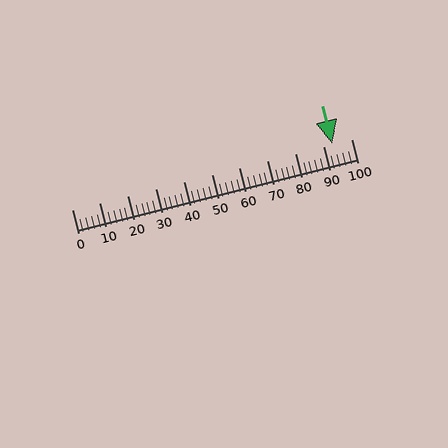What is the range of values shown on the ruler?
The ruler shows values from 0 to 100.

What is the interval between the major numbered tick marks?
The major tick marks are spaced 10 units apart.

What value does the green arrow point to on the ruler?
The green arrow points to approximately 93.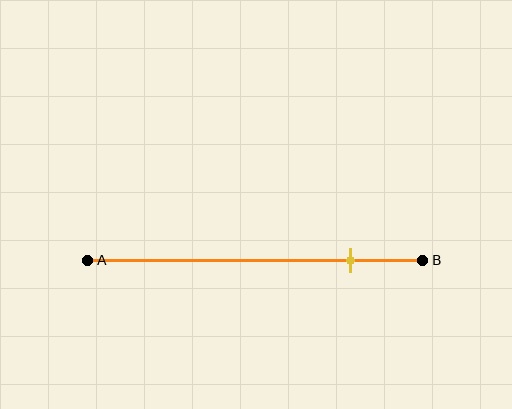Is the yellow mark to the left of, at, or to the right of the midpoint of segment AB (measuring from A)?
The yellow mark is to the right of the midpoint of segment AB.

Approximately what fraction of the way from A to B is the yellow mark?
The yellow mark is approximately 80% of the way from A to B.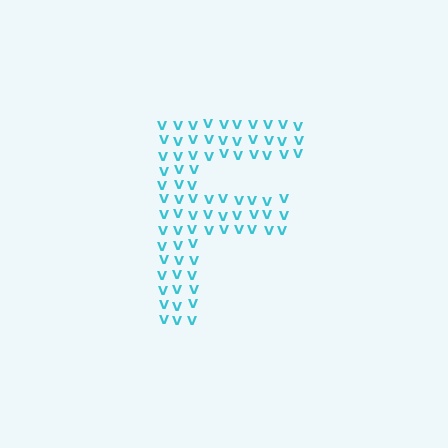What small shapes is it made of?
It is made of small letter V's.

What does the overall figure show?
The overall figure shows the letter F.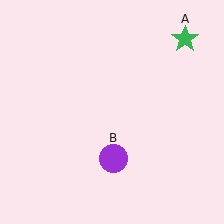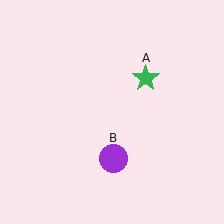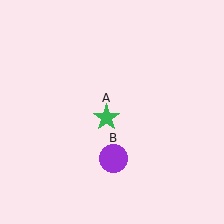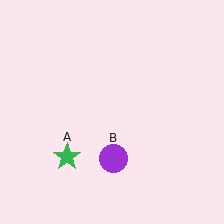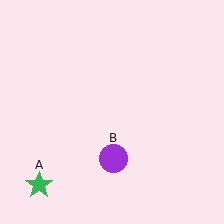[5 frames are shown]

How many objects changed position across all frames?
1 object changed position: green star (object A).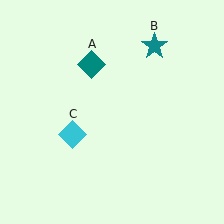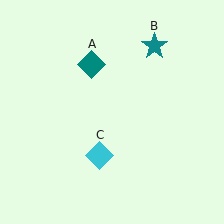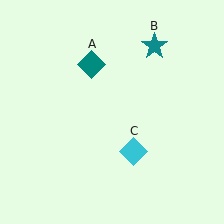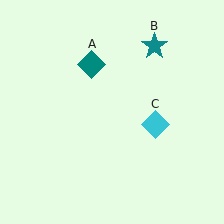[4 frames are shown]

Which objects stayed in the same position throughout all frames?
Teal diamond (object A) and teal star (object B) remained stationary.